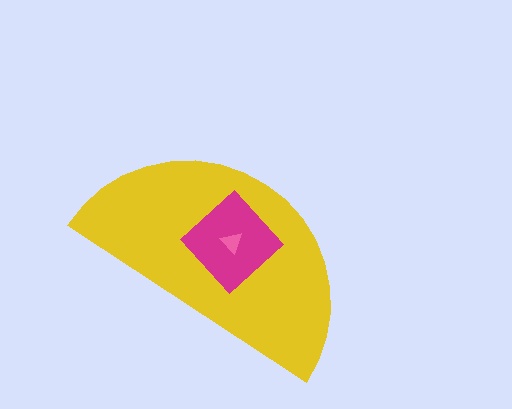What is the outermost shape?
The yellow semicircle.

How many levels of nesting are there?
3.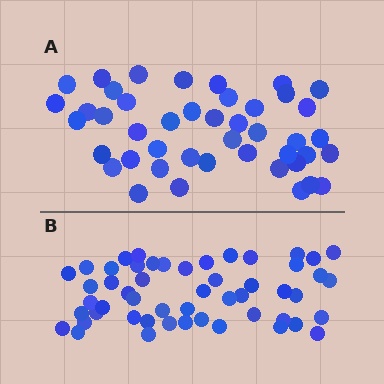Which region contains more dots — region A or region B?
Region B (the bottom region) has more dots.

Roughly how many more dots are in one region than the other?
Region B has roughly 8 or so more dots than region A.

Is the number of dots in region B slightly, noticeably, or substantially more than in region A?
Region B has only slightly more — the two regions are fairly close. The ratio is roughly 1.2 to 1.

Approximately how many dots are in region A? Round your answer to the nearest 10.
About 40 dots. (The exact count is 44, which rounds to 40.)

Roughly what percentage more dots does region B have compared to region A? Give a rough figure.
About 20% more.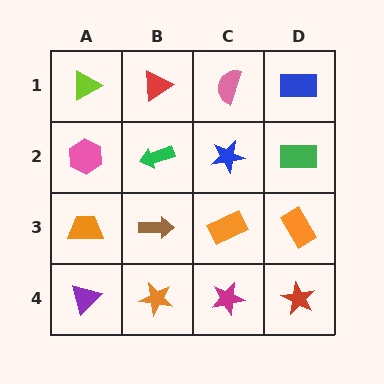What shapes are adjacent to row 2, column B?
A red triangle (row 1, column B), a brown arrow (row 3, column B), a pink hexagon (row 2, column A), a blue star (row 2, column C).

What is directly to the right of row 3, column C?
An orange rectangle.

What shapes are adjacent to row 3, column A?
A pink hexagon (row 2, column A), a purple triangle (row 4, column A), a brown arrow (row 3, column B).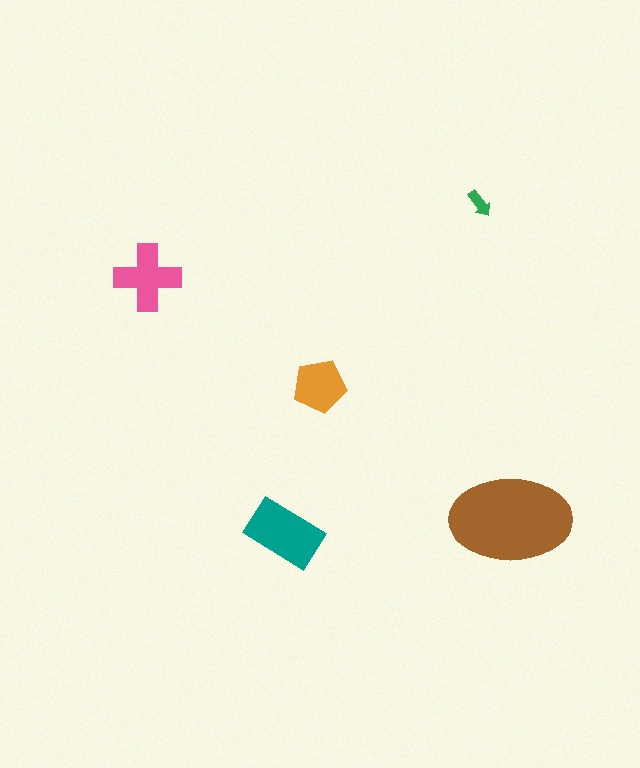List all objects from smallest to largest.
The green arrow, the orange pentagon, the pink cross, the teal rectangle, the brown ellipse.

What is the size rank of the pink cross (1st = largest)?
3rd.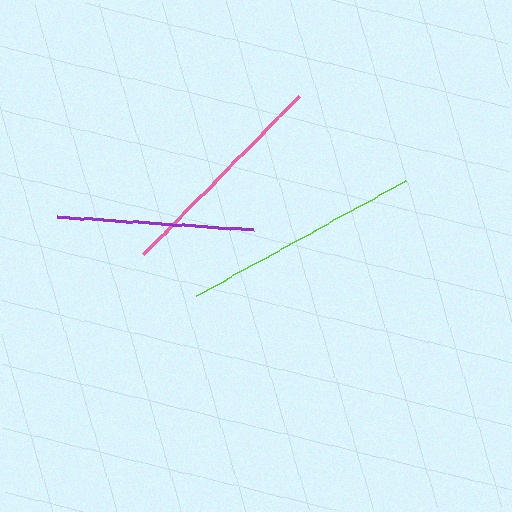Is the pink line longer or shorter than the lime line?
The lime line is longer than the pink line.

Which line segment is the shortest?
The purple line is the shortest at approximately 197 pixels.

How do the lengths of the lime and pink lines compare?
The lime and pink lines are approximately the same length.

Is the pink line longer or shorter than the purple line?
The pink line is longer than the purple line.